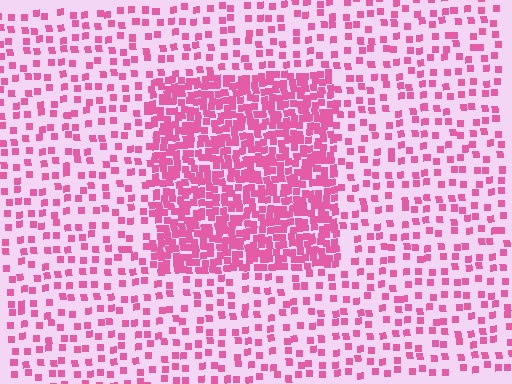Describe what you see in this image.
The image contains small pink elements arranged at two different densities. A rectangle-shaped region is visible where the elements are more densely packed than the surrounding area.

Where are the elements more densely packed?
The elements are more densely packed inside the rectangle boundary.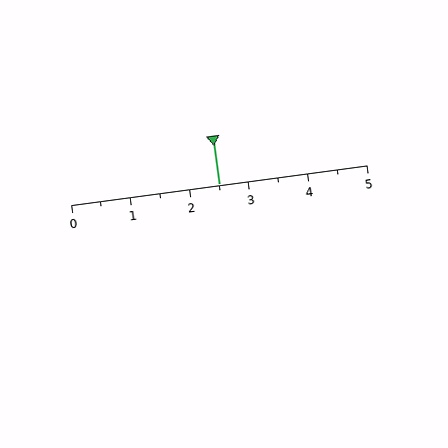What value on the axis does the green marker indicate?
The marker indicates approximately 2.5.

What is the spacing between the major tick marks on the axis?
The major ticks are spaced 1 apart.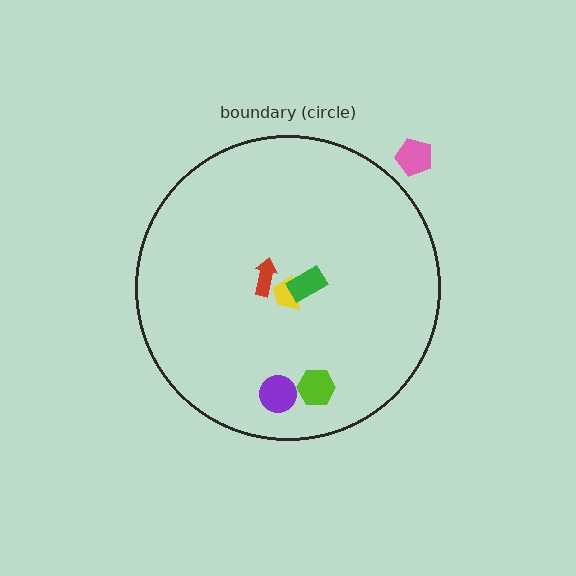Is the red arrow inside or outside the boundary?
Inside.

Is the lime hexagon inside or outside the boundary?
Inside.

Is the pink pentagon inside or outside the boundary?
Outside.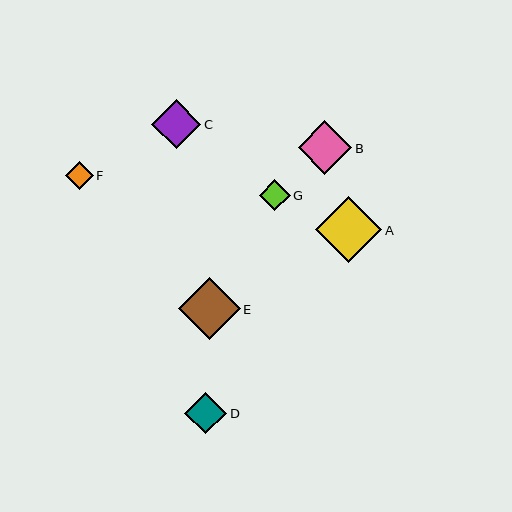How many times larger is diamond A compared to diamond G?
Diamond A is approximately 2.1 times the size of diamond G.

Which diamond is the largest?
Diamond A is the largest with a size of approximately 66 pixels.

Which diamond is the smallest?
Diamond F is the smallest with a size of approximately 28 pixels.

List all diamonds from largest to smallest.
From largest to smallest: A, E, B, C, D, G, F.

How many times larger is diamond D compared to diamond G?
Diamond D is approximately 1.3 times the size of diamond G.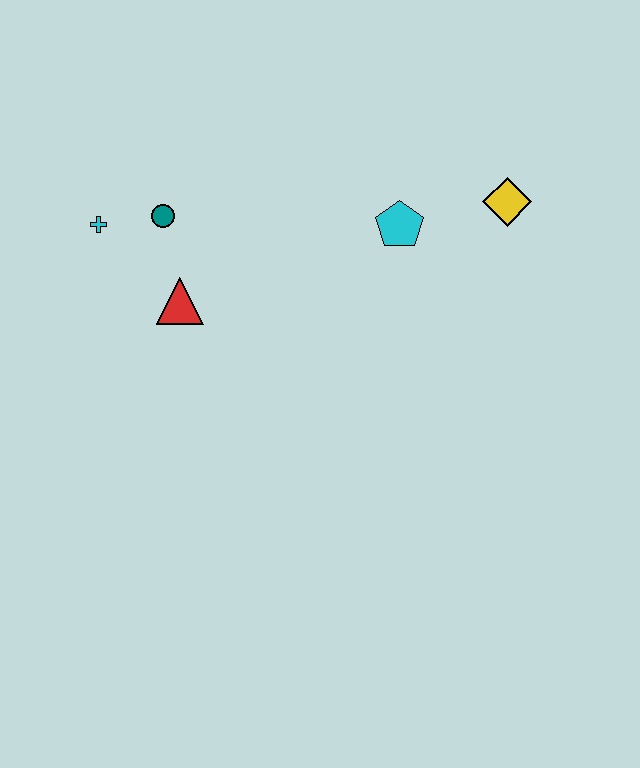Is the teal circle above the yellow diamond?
No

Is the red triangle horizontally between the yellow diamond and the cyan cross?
Yes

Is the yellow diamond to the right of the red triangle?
Yes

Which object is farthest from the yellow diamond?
The cyan cross is farthest from the yellow diamond.